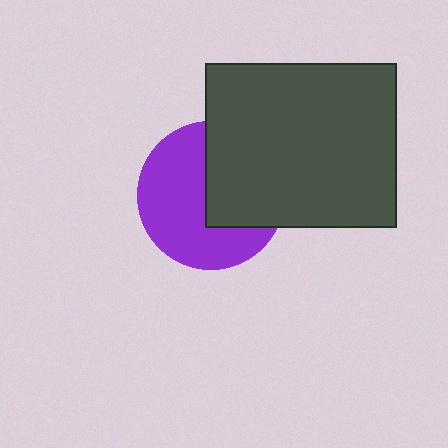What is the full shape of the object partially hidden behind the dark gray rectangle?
The partially hidden object is a purple circle.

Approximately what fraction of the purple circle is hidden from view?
Roughly 42% of the purple circle is hidden behind the dark gray rectangle.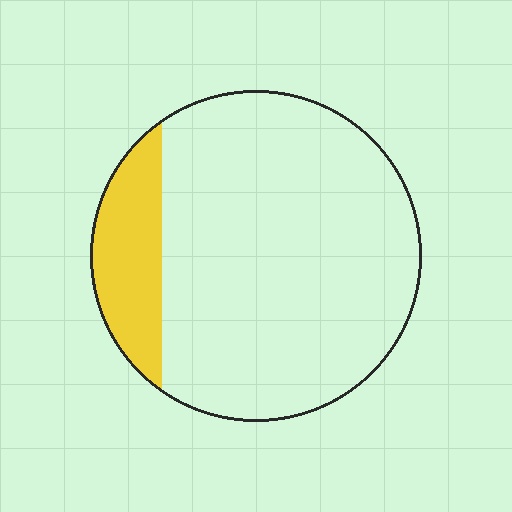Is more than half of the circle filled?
No.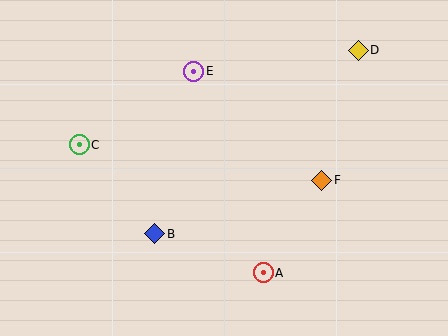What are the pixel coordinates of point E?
Point E is at (194, 71).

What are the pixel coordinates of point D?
Point D is at (358, 50).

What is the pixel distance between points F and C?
The distance between F and C is 245 pixels.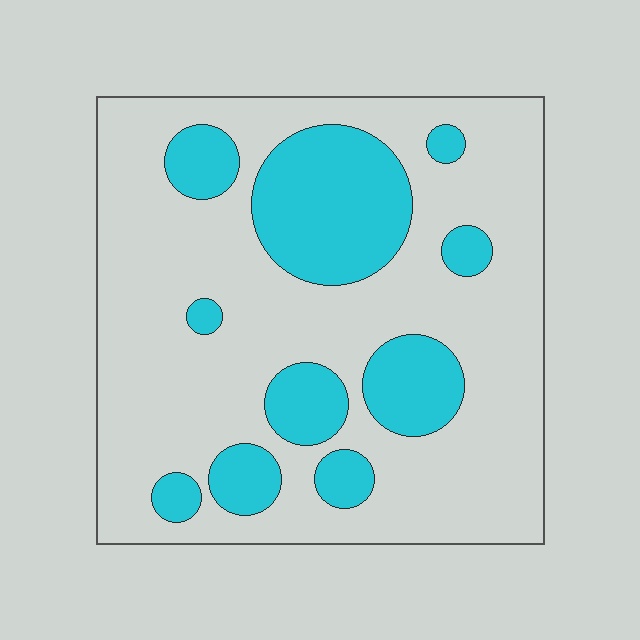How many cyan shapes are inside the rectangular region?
10.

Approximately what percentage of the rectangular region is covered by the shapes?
Approximately 25%.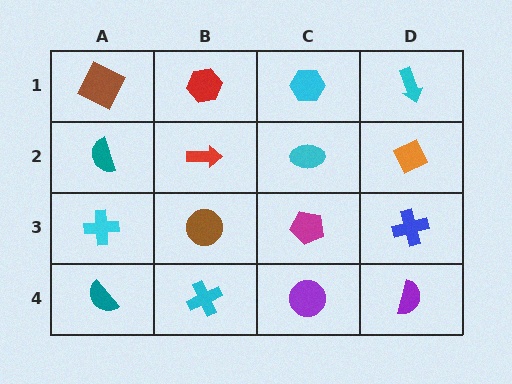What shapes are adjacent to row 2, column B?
A red hexagon (row 1, column B), a brown circle (row 3, column B), a teal semicircle (row 2, column A), a cyan ellipse (row 2, column C).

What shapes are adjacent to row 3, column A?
A teal semicircle (row 2, column A), a teal semicircle (row 4, column A), a brown circle (row 3, column B).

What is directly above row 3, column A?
A teal semicircle.